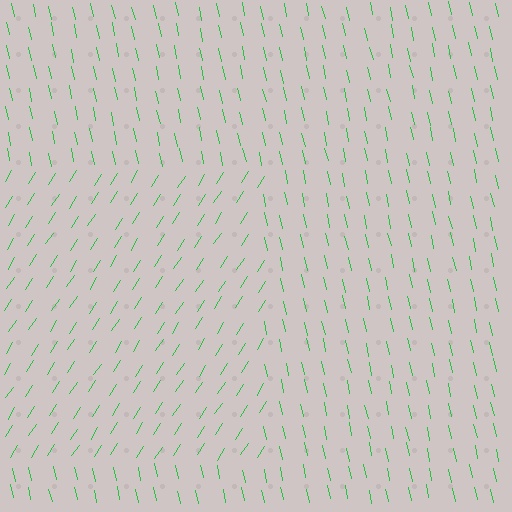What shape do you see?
I see a rectangle.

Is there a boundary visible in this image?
Yes, there is a texture boundary formed by a change in line orientation.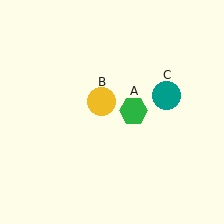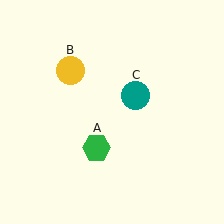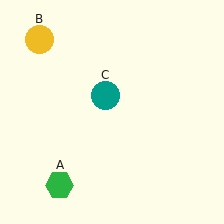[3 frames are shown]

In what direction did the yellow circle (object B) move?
The yellow circle (object B) moved up and to the left.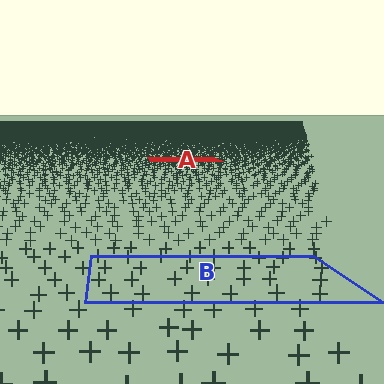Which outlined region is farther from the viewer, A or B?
Region A is farther from the viewer — the texture elements inside it appear smaller and more densely packed.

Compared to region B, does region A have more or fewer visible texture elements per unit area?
Region A has more texture elements per unit area — they are packed more densely because it is farther away.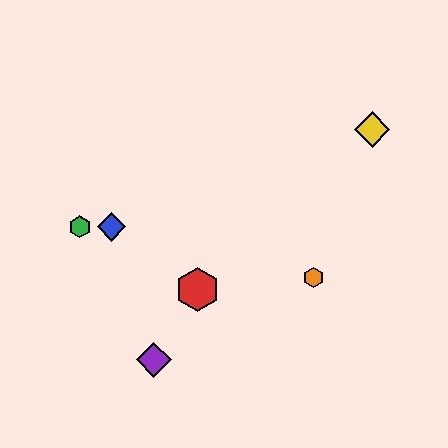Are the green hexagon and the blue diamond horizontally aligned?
Yes, both are at y≈227.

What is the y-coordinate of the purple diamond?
The purple diamond is at y≈360.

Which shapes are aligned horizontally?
The blue diamond, the green hexagon are aligned horizontally.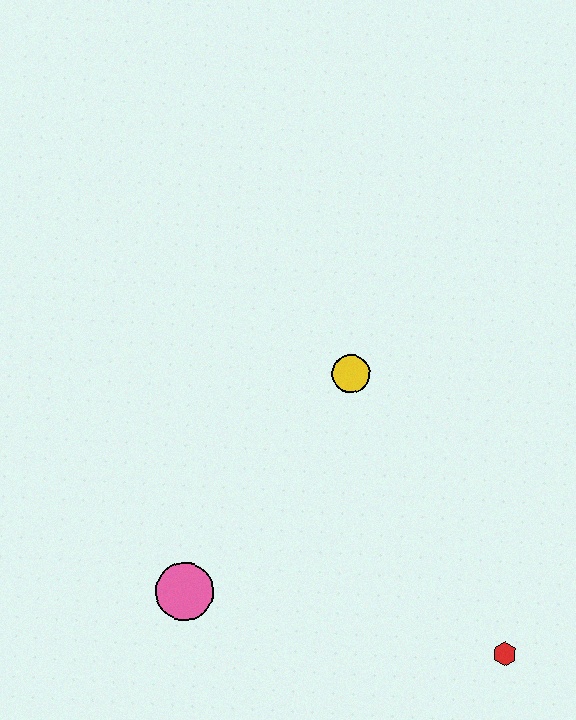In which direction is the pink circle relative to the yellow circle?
The pink circle is below the yellow circle.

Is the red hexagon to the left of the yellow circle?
No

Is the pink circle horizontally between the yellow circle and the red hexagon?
No